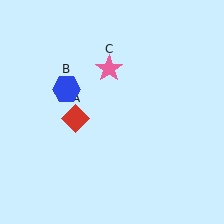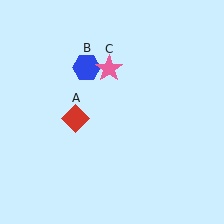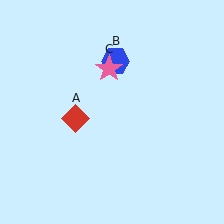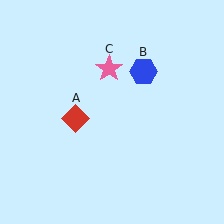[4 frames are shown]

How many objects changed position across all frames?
1 object changed position: blue hexagon (object B).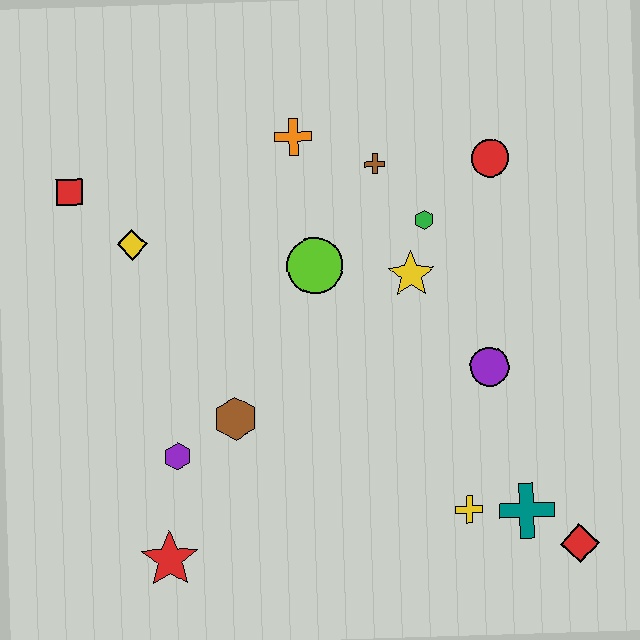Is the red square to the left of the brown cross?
Yes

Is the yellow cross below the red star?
No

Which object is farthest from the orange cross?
The red diamond is farthest from the orange cross.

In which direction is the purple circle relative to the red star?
The purple circle is to the right of the red star.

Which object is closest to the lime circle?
The yellow star is closest to the lime circle.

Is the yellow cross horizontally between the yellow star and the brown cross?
No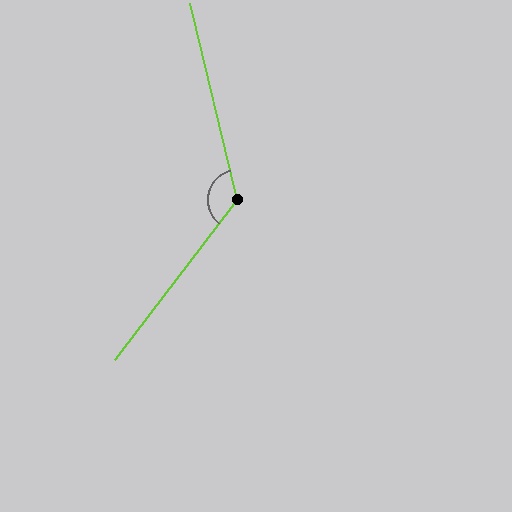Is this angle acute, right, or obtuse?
It is obtuse.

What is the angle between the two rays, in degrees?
Approximately 129 degrees.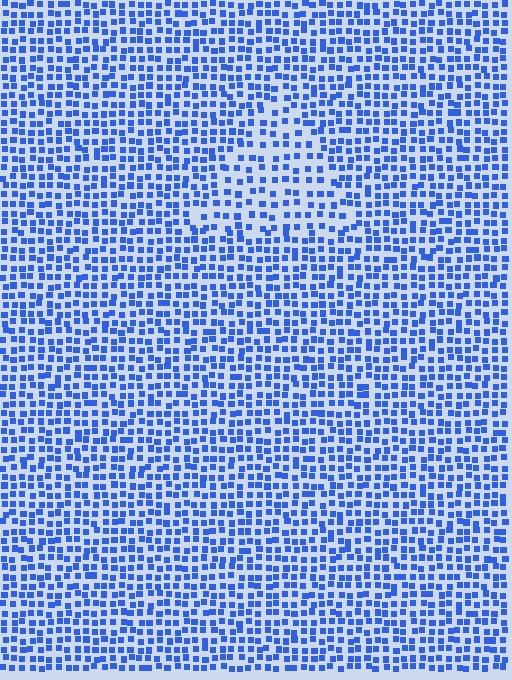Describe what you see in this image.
The image contains small blue elements arranged at two different densities. A triangle-shaped region is visible where the elements are less densely packed than the surrounding area.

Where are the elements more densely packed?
The elements are more densely packed outside the triangle boundary.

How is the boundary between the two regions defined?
The boundary is defined by a change in element density (approximately 1.6x ratio). All elements are the same color, size, and shape.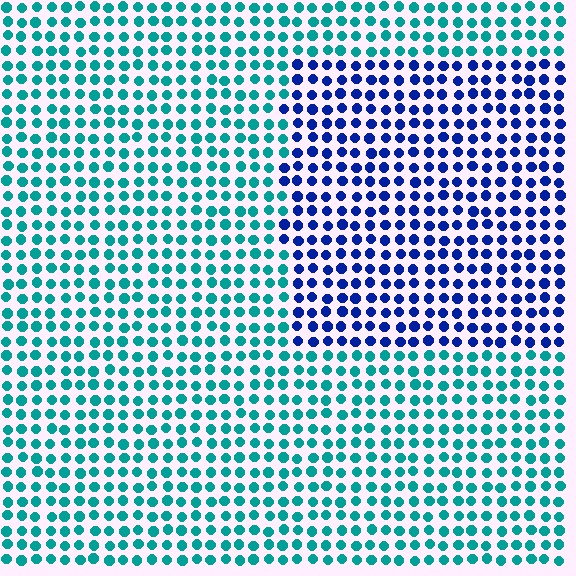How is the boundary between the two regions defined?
The boundary is defined purely by a slight shift in hue (about 52 degrees). Spacing, size, and orientation are identical on both sides.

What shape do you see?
I see a rectangle.